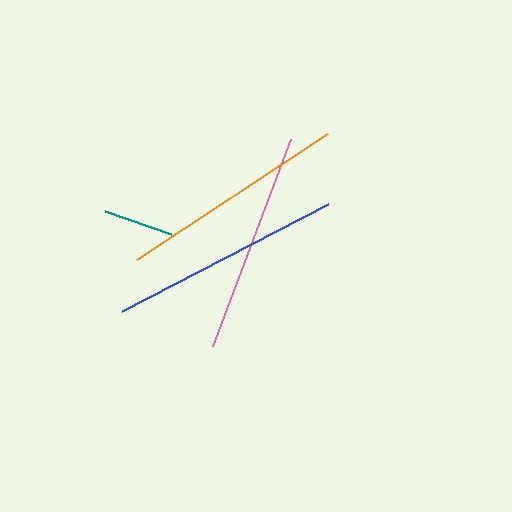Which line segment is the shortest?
The teal line is the shortest at approximately 70 pixels.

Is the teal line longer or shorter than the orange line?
The orange line is longer than the teal line.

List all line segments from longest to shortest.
From longest to shortest: blue, orange, pink, teal.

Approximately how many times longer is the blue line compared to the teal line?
The blue line is approximately 3.3 times the length of the teal line.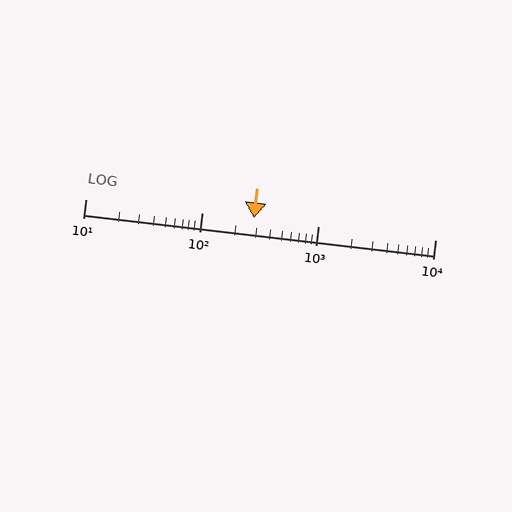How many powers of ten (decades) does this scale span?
The scale spans 3 decades, from 10 to 10000.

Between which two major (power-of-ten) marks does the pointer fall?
The pointer is between 100 and 1000.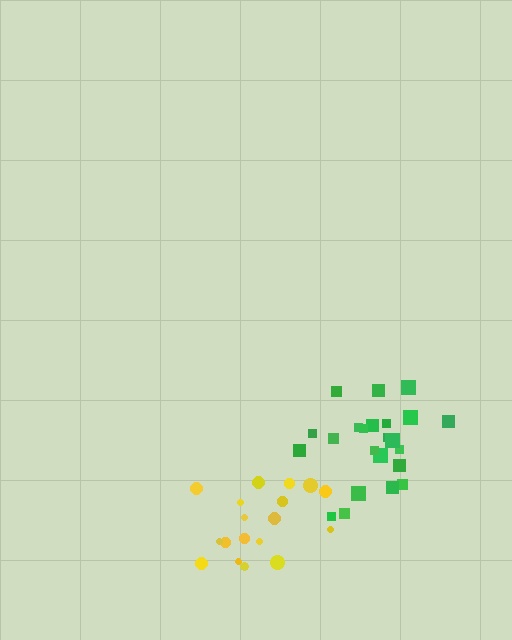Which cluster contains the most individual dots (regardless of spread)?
Green (23).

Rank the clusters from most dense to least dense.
yellow, green.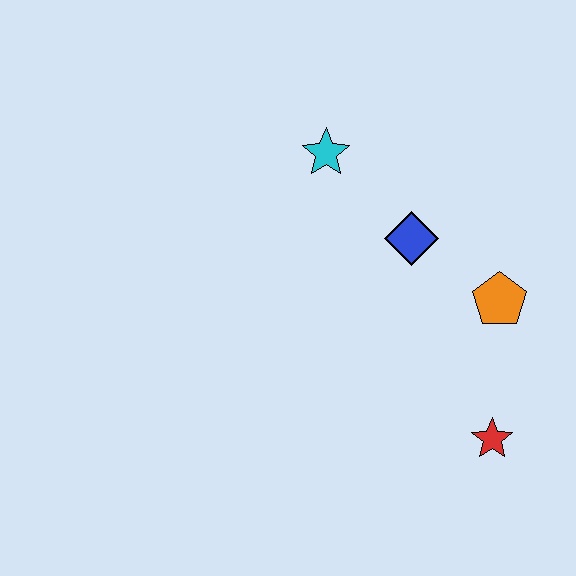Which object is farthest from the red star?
The cyan star is farthest from the red star.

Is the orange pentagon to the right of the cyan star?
Yes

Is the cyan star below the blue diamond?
No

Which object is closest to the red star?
The orange pentagon is closest to the red star.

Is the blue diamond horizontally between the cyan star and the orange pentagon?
Yes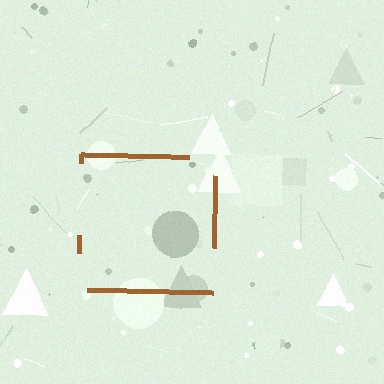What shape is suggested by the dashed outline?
The dashed outline suggests a square.